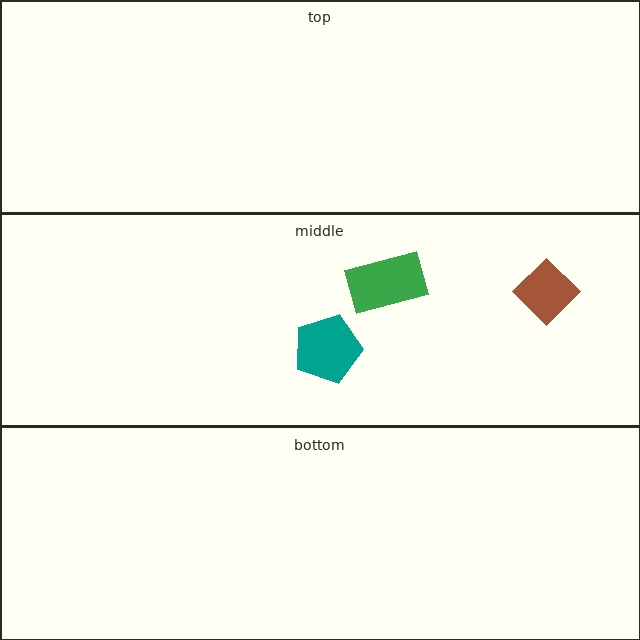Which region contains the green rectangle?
The middle region.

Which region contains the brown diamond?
The middle region.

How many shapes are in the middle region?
3.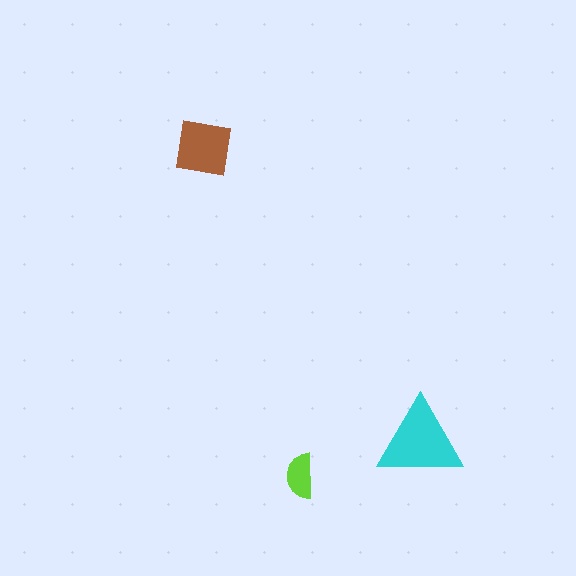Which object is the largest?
The cyan triangle.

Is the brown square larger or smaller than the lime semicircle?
Larger.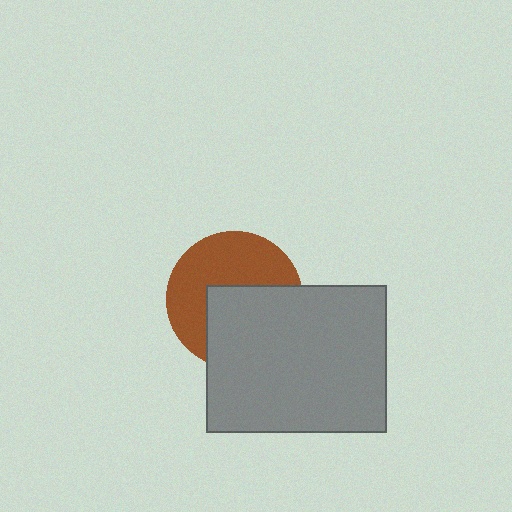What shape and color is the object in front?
The object in front is a gray rectangle.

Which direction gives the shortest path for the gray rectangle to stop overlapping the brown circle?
Moving toward the lower-right gives the shortest separation.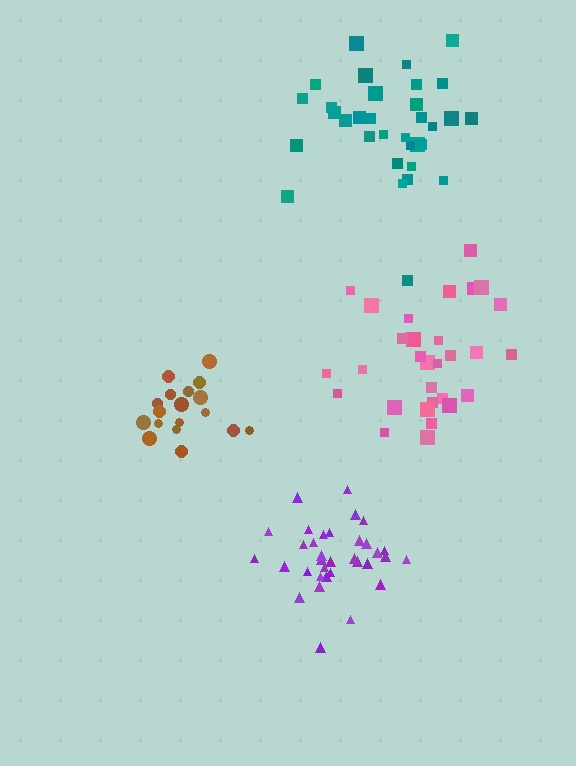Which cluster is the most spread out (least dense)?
Pink.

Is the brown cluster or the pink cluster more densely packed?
Brown.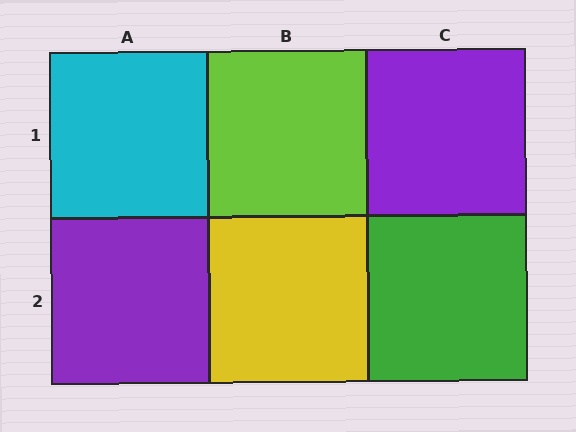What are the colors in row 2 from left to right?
Purple, yellow, green.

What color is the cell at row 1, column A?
Cyan.